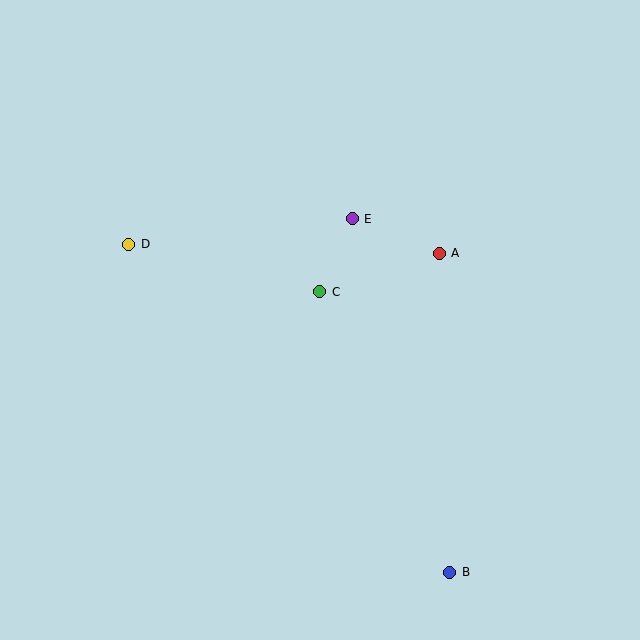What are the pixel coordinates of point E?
Point E is at (352, 219).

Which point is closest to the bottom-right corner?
Point B is closest to the bottom-right corner.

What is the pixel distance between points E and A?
The distance between E and A is 94 pixels.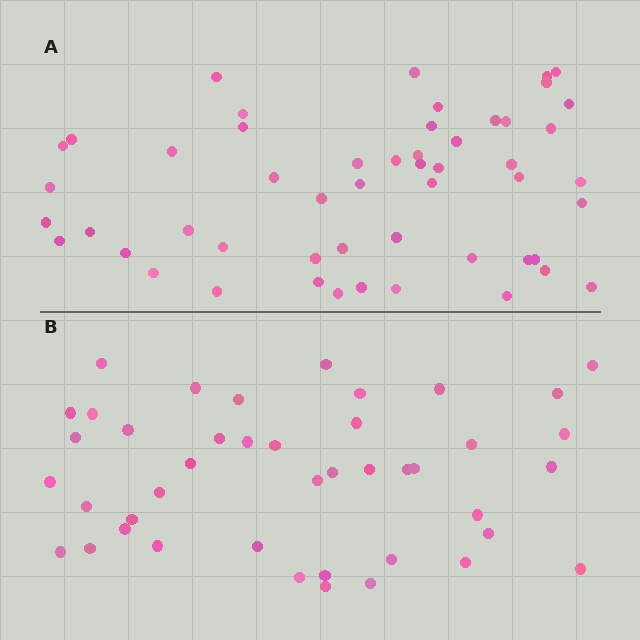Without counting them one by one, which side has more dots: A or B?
Region A (the top region) has more dots.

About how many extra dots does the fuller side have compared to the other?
Region A has roughly 8 or so more dots than region B.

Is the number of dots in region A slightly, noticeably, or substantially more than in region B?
Region A has only slightly more — the two regions are fairly close. The ratio is roughly 1.2 to 1.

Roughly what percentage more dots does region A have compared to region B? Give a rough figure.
About 20% more.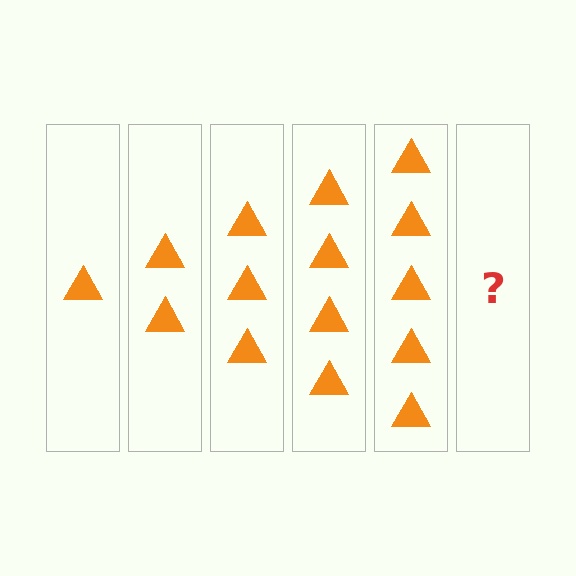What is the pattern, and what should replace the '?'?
The pattern is that each step adds one more triangle. The '?' should be 6 triangles.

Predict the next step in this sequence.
The next step is 6 triangles.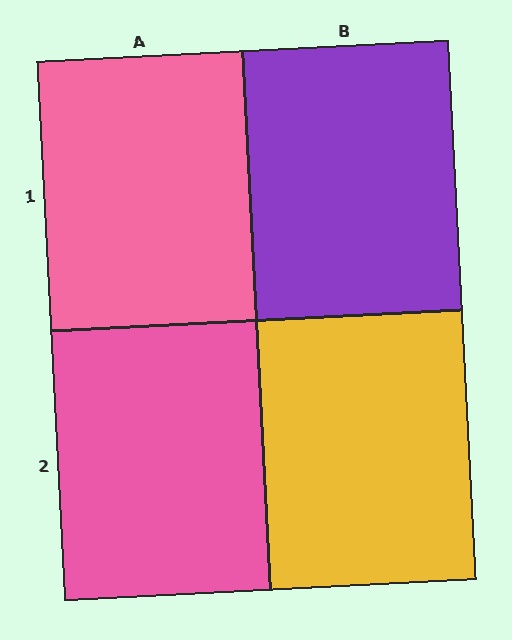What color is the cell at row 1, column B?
Purple.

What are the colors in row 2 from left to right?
Pink, yellow.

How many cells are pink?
2 cells are pink.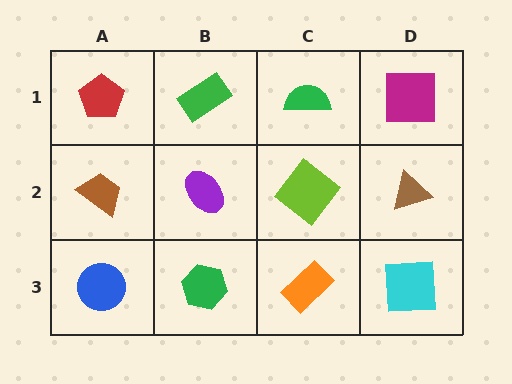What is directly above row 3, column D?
A brown triangle.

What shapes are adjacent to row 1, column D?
A brown triangle (row 2, column D), a green semicircle (row 1, column C).